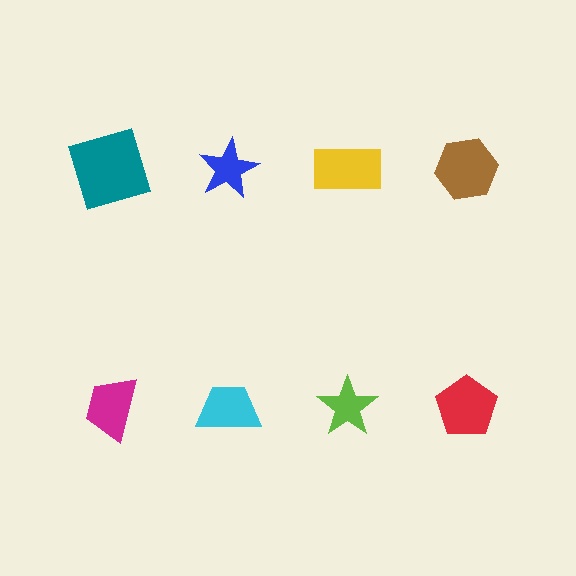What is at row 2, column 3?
A lime star.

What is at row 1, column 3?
A yellow rectangle.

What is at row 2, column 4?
A red pentagon.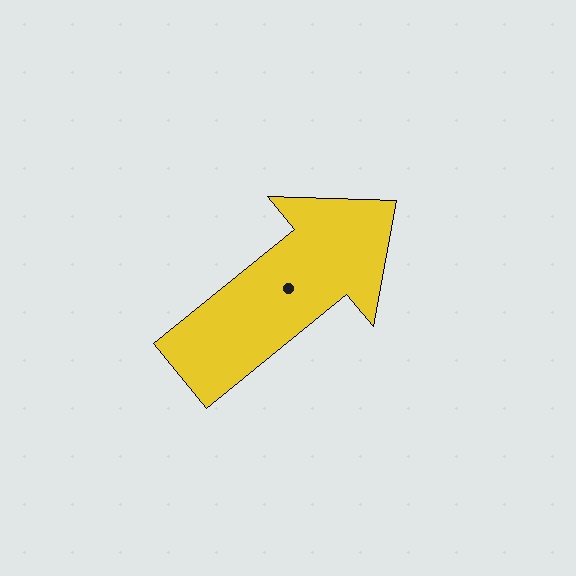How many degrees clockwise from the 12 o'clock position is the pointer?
Approximately 51 degrees.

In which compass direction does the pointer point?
Northeast.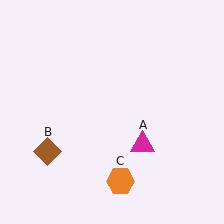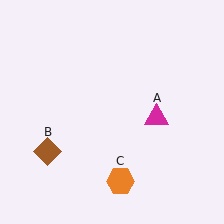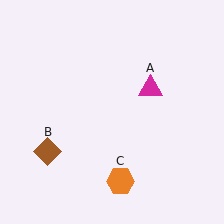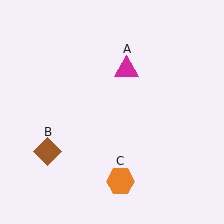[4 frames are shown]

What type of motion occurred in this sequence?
The magenta triangle (object A) rotated counterclockwise around the center of the scene.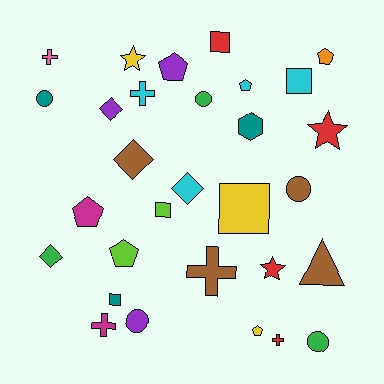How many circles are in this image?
There are 5 circles.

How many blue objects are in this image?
There are no blue objects.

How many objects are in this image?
There are 30 objects.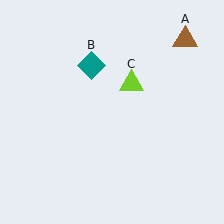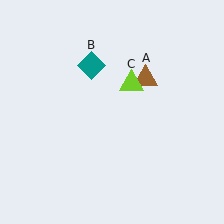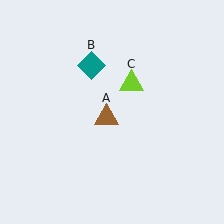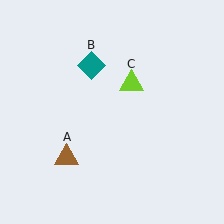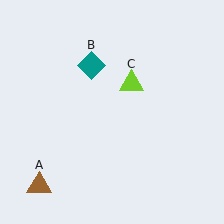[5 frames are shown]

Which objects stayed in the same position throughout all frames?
Teal diamond (object B) and lime triangle (object C) remained stationary.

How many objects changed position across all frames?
1 object changed position: brown triangle (object A).